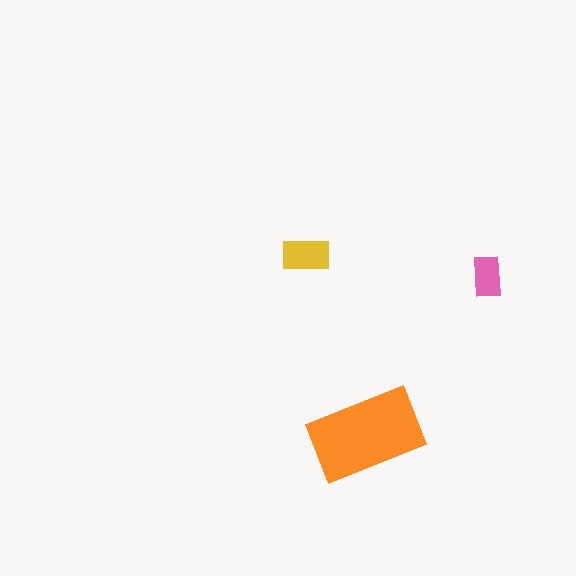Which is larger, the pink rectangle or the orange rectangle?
The orange one.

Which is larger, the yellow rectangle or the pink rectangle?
The yellow one.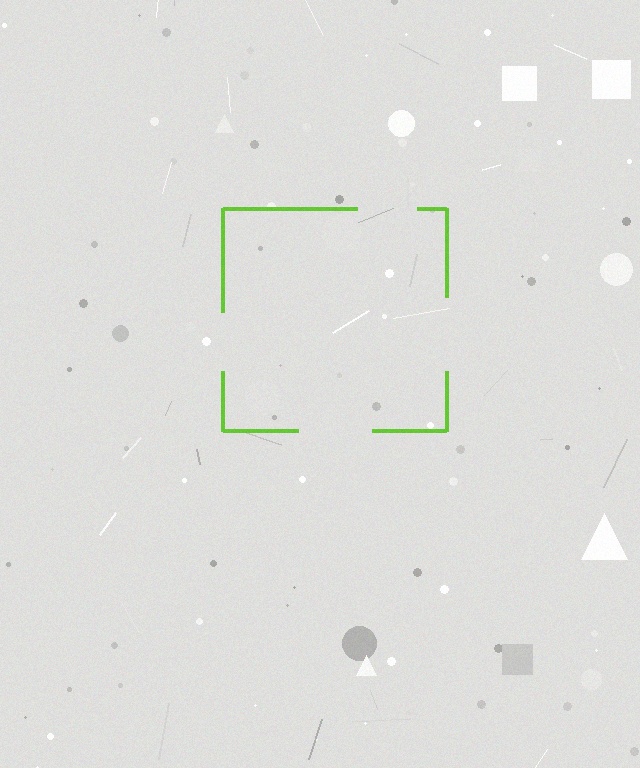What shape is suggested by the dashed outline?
The dashed outline suggests a square.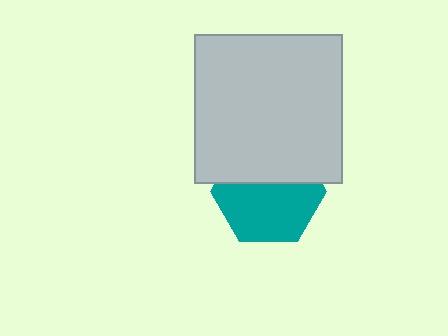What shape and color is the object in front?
The object in front is a light gray square.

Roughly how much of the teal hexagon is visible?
About half of it is visible (roughly 59%).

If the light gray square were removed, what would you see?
You would see the complete teal hexagon.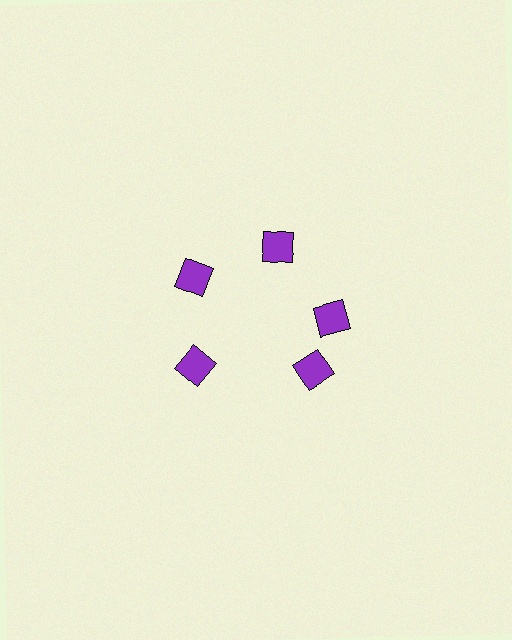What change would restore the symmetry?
The symmetry would be restored by rotating it back into even spacing with its neighbors so that all 5 diamonds sit at equal angles and equal distance from the center.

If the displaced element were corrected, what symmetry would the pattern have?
It would have 5-fold rotational symmetry — the pattern would map onto itself every 72 degrees.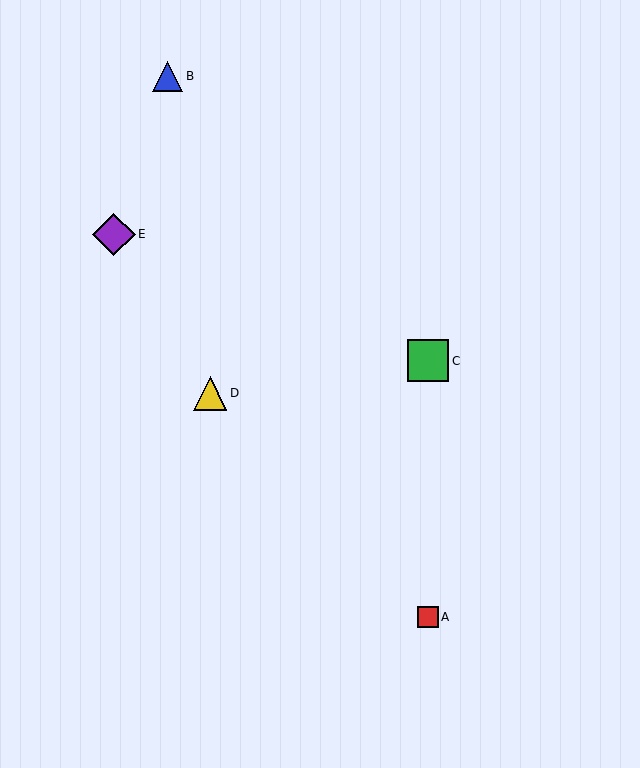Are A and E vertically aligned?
No, A is at x≈428 and E is at x≈114.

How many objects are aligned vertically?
2 objects (A, C) are aligned vertically.